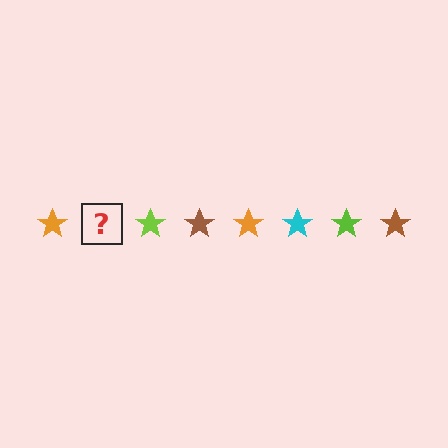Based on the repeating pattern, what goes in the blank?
The blank should be a cyan star.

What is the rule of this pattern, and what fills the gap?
The rule is that the pattern cycles through orange, cyan, lime, brown stars. The gap should be filled with a cyan star.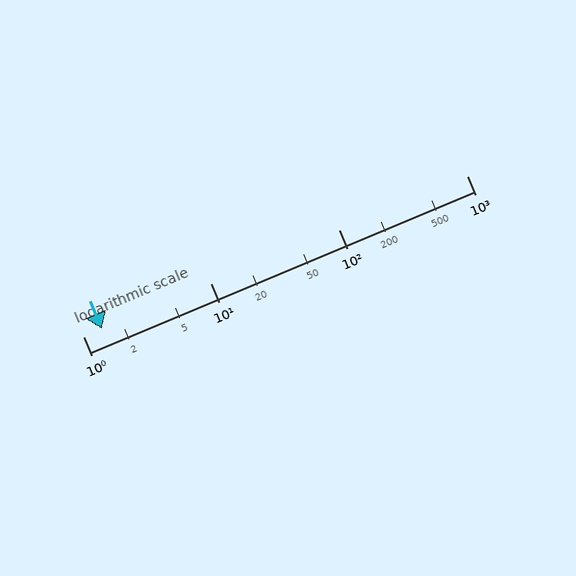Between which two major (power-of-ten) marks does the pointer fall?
The pointer is between 1 and 10.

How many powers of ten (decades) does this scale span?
The scale spans 3 decades, from 1 to 1000.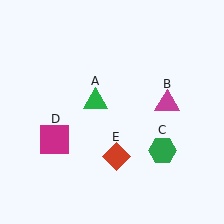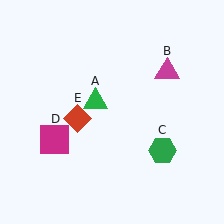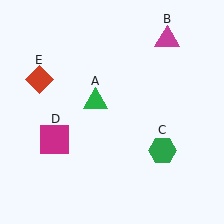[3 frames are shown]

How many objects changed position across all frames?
2 objects changed position: magenta triangle (object B), red diamond (object E).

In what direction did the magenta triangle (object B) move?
The magenta triangle (object B) moved up.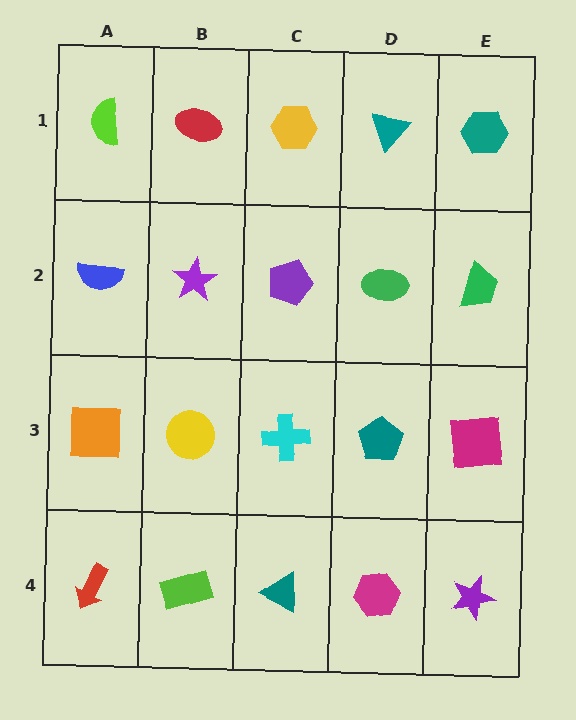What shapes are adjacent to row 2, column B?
A red ellipse (row 1, column B), a yellow circle (row 3, column B), a blue semicircle (row 2, column A), a purple pentagon (row 2, column C).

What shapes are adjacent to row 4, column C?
A cyan cross (row 3, column C), a lime rectangle (row 4, column B), a magenta hexagon (row 4, column D).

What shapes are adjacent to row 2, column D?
A teal triangle (row 1, column D), a teal pentagon (row 3, column D), a purple pentagon (row 2, column C), a green trapezoid (row 2, column E).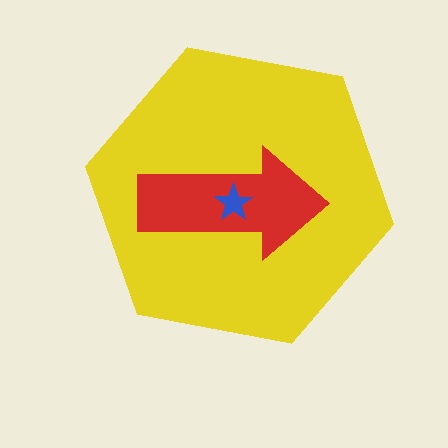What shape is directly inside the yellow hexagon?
The red arrow.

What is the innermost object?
The blue star.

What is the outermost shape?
The yellow hexagon.